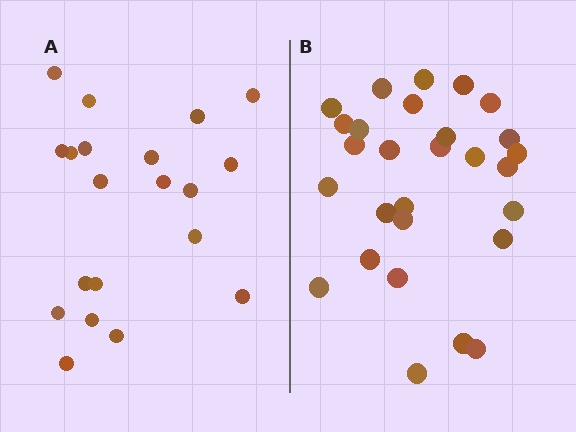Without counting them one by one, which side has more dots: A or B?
Region B (the right region) has more dots.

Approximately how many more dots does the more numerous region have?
Region B has roughly 8 or so more dots than region A.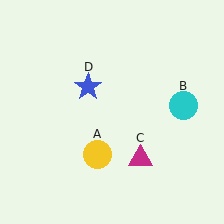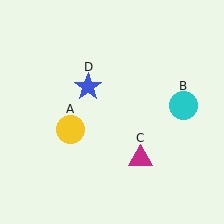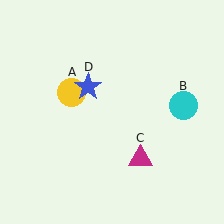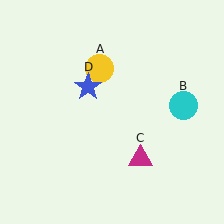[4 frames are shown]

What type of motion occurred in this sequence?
The yellow circle (object A) rotated clockwise around the center of the scene.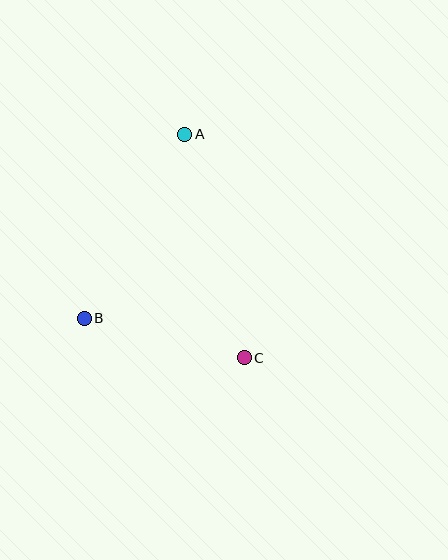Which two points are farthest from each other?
Points A and C are farthest from each other.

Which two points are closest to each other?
Points B and C are closest to each other.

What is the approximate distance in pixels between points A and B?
The distance between A and B is approximately 210 pixels.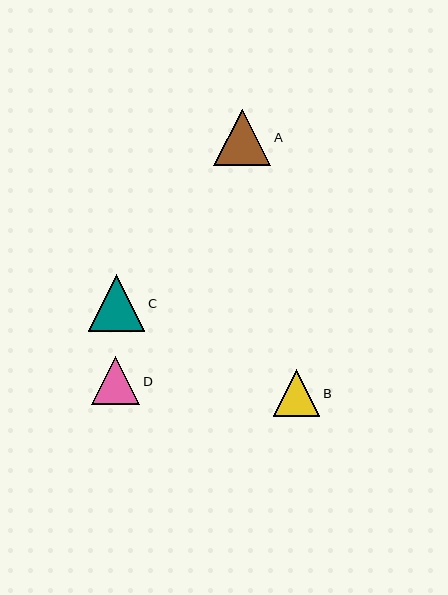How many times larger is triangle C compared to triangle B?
Triangle C is approximately 1.2 times the size of triangle B.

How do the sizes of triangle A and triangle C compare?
Triangle A and triangle C are approximately the same size.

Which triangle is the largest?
Triangle A is the largest with a size of approximately 57 pixels.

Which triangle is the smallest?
Triangle B is the smallest with a size of approximately 47 pixels.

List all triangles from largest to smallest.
From largest to smallest: A, C, D, B.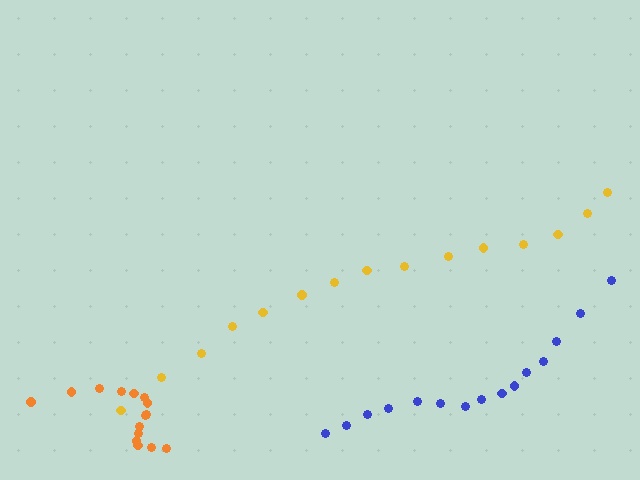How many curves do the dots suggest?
There are 3 distinct paths.